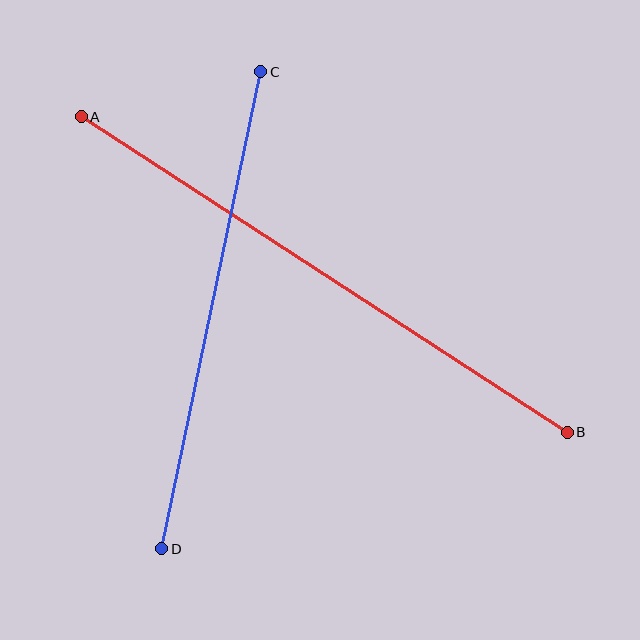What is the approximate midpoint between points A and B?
The midpoint is at approximately (324, 274) pixels.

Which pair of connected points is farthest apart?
Points A and B are farthest apart.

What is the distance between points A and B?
The distance is approximately 580 pixels.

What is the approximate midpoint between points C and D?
The midpoint is at approximately (211, 310) pixels.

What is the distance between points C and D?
The distance is approximately 487 pixels.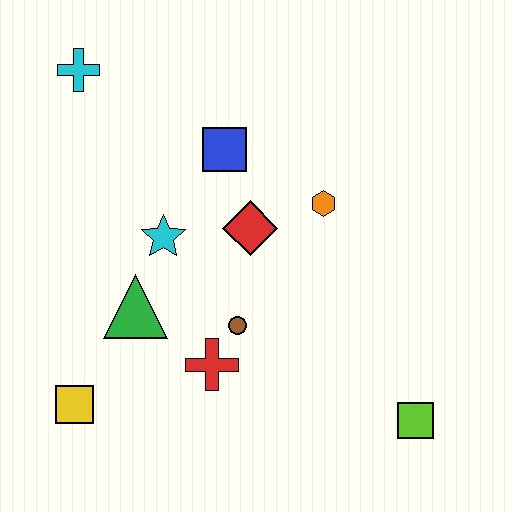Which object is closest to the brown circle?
The red cross is closest to the brown circle.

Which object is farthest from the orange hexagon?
The yellow square is farthest from the orange hexagon.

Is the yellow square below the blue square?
Yes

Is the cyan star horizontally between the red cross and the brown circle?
No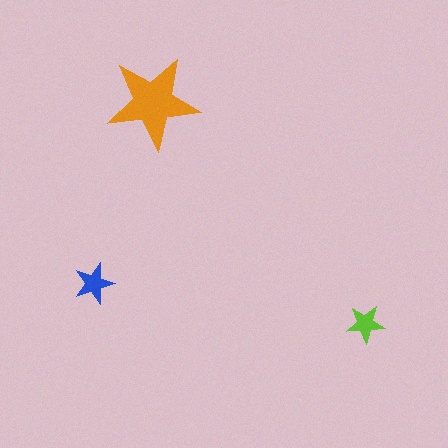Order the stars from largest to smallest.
the orange one, the blue one, the lime one.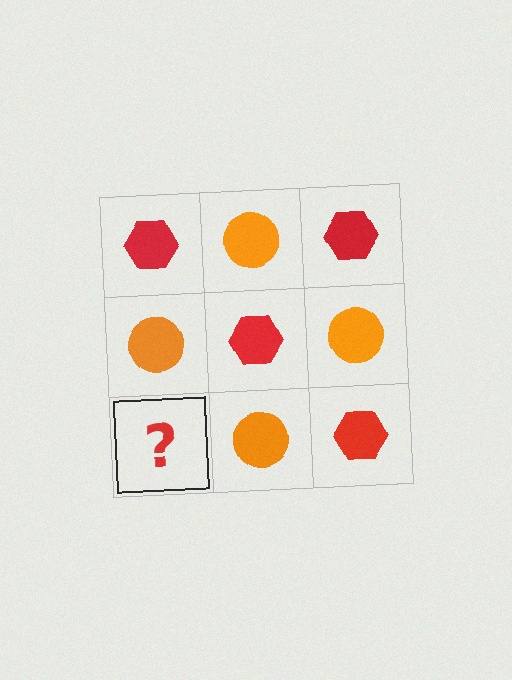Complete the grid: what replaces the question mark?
The question mark should be replaced with a red hexagon.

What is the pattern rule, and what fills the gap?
The rule is that it alternates red hexagon and orange circle in a checkerboard pattern. The gap should be filled with a red hexagon.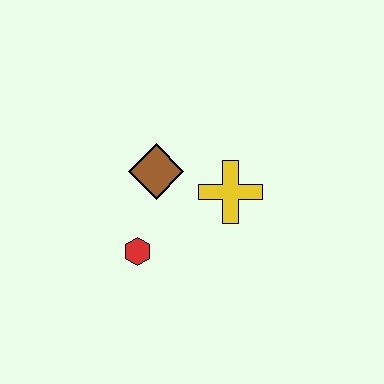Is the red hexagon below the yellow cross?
Yes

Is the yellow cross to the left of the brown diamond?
No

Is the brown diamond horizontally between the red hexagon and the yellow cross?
Yes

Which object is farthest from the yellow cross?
The red hexagon is farthest from the yellow cross.